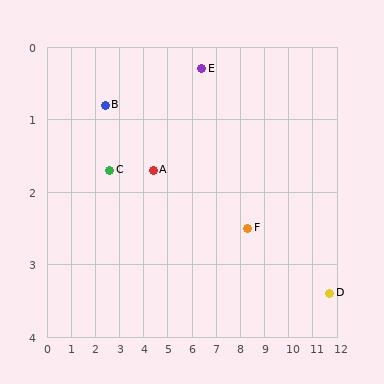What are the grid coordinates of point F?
Point F is at approximately (8.3, 2.5).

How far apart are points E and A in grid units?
Points E and A are about 2.4 grid units apart.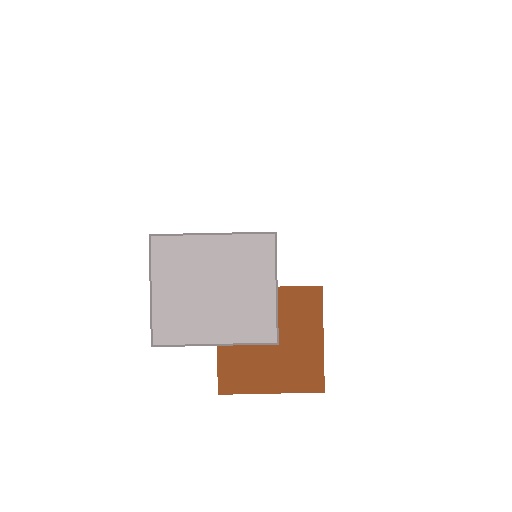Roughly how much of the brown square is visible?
Most of it is visible (roughly 68%).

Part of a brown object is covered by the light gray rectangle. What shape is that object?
It is a square.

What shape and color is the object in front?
The object in front is a light gray rectangle.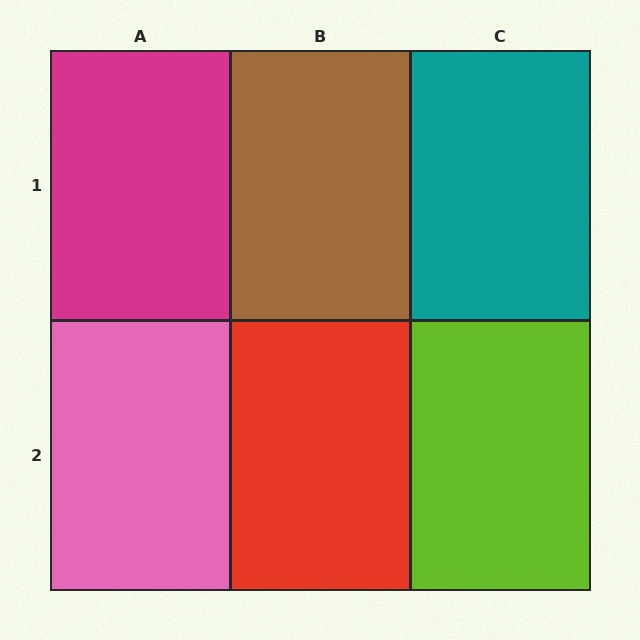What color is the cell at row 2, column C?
Lime.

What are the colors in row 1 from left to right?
Magenta, brown, teal.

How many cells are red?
1 cell is red.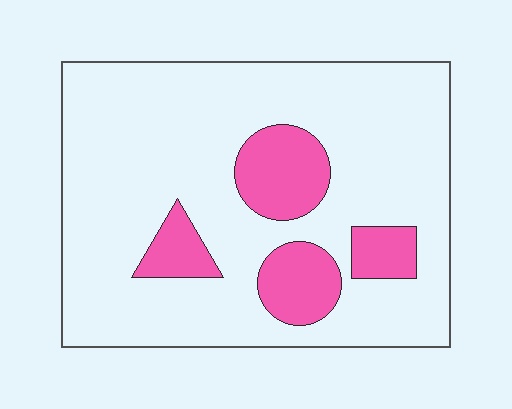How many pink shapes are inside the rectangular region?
4.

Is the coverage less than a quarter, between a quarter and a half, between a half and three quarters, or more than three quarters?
Less than a quarter.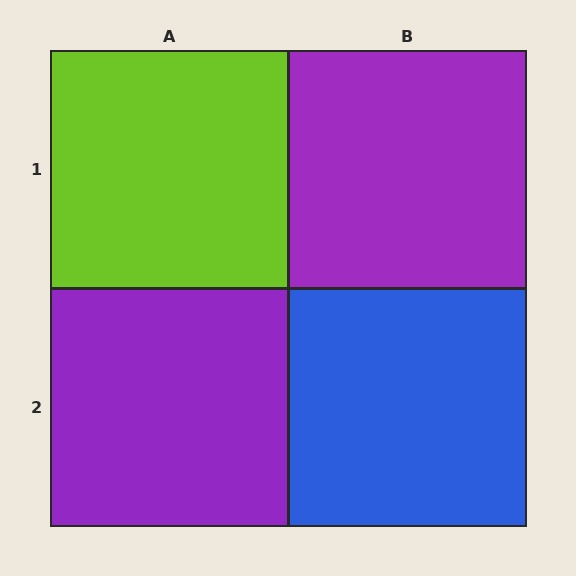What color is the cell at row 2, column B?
Blue.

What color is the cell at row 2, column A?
Purple.